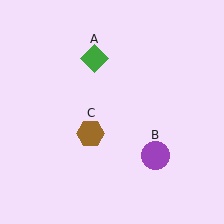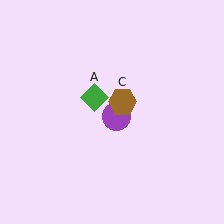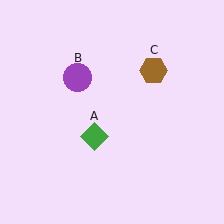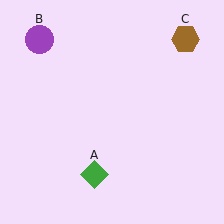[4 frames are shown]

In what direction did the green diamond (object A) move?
The green diamond (object A) moved down.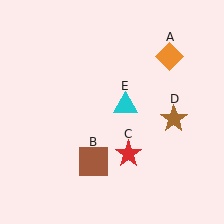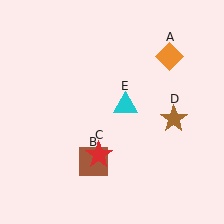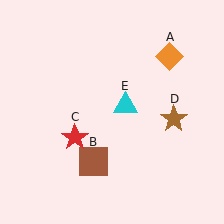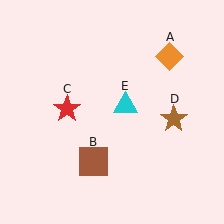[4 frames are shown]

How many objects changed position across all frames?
1 object changed position: red star (object C).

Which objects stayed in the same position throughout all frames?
Orange diamond (object A) and brown square (object B) and brown star (object D) and cyan triangle (object E) remained stationary.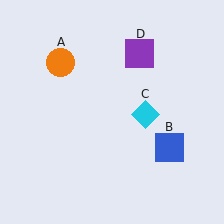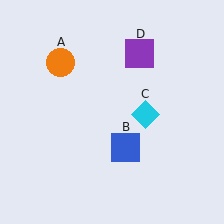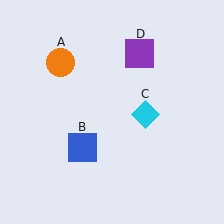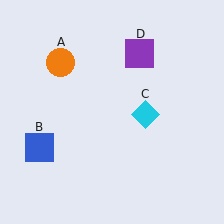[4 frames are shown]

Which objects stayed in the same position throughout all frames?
Orange circle (object A) and cyan diamond (object C) and purple square (object D) remained stationary.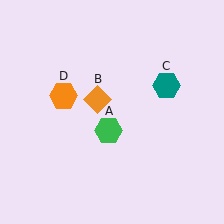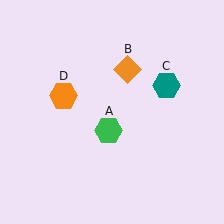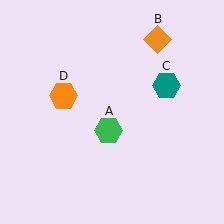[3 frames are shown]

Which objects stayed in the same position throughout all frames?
Green hexagon (object A) and teal hexagon (object C) and orange hexagon (object D) remained stationary.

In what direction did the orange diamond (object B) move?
The orange diamond (object B) moved up and to the right.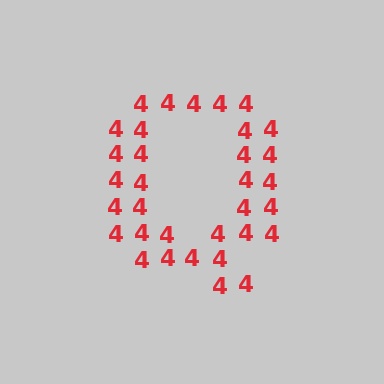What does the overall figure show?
The overall figure shows the letter Q.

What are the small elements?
The small elements are digit 4's.